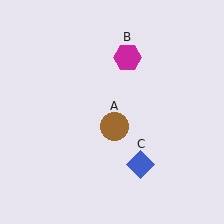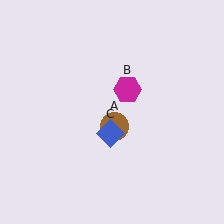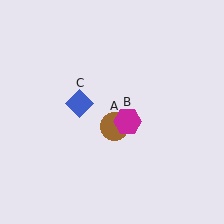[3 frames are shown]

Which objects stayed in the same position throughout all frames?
Brown circle (object A) remained stationary.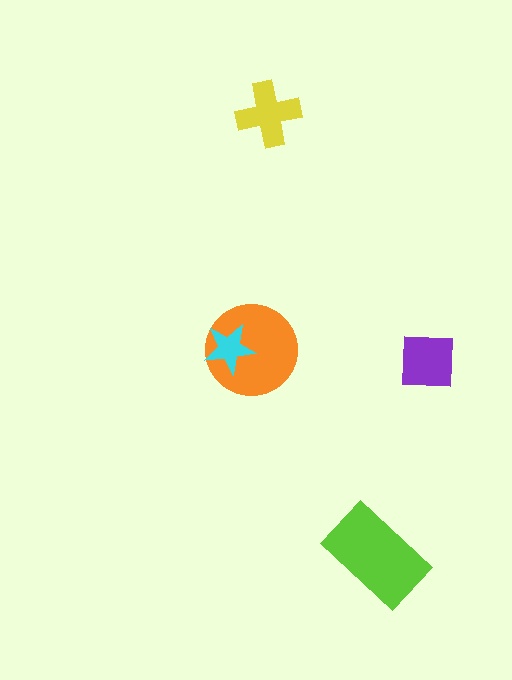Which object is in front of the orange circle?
The cyan star is in front of the orange circle.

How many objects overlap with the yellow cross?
0 objects overlap with the yellow cross.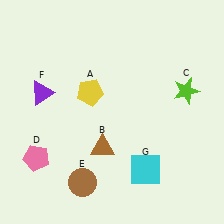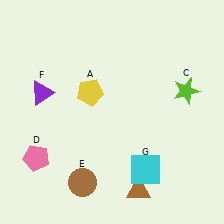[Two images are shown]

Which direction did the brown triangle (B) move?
The brown triangle (B) moved down.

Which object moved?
The brown triangle (B) moved down.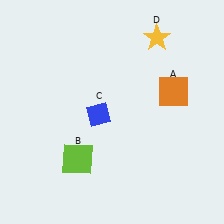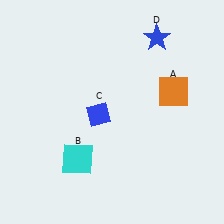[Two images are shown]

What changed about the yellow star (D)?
In Image 1, D is yellow. In Image 2, it changed to blue.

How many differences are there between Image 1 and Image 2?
There are 2 differences between the two images.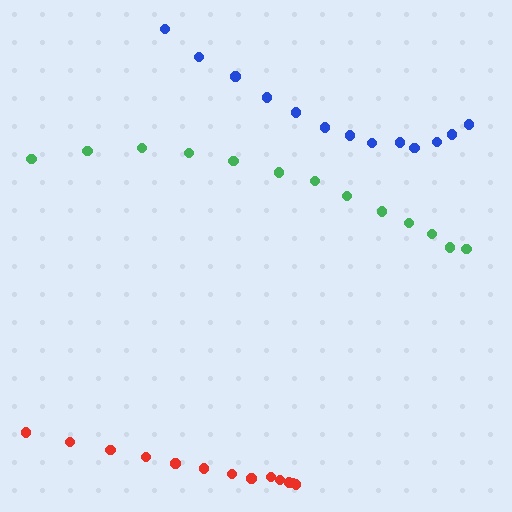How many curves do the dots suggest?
There are 3 distinct paths.